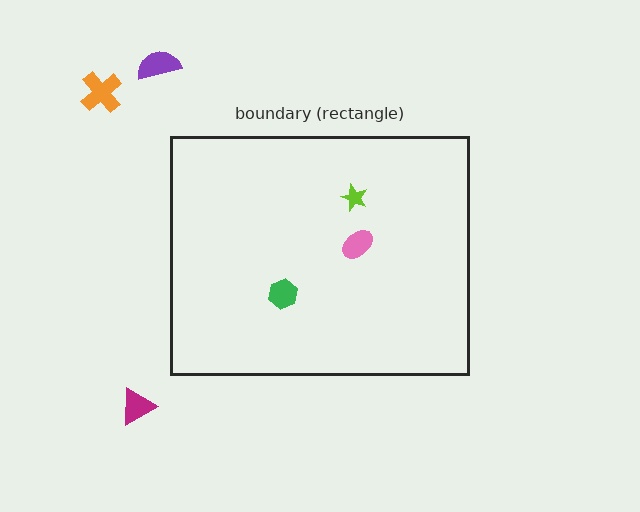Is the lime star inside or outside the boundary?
Inside.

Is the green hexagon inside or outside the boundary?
Inside.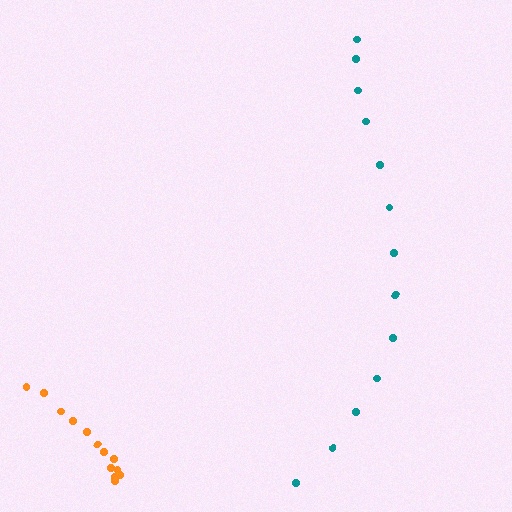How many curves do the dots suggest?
There are 2 distinct paths.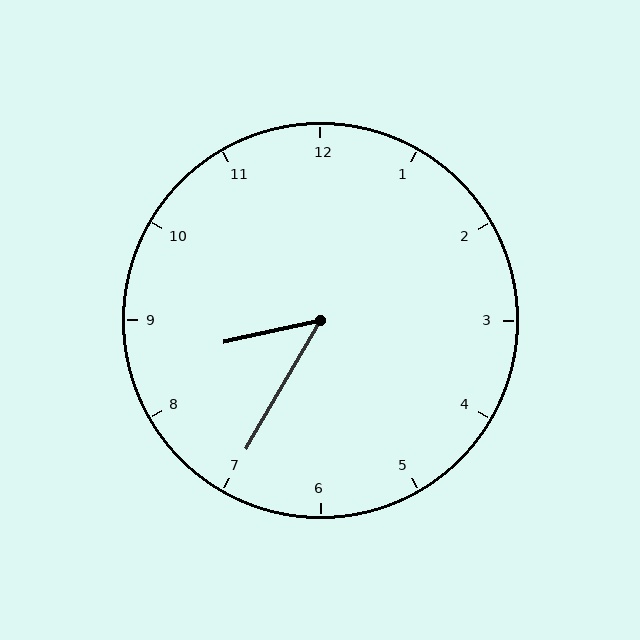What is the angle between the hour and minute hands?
Approximately 48 degrees.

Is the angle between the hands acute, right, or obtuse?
It is acute.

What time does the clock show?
8:35.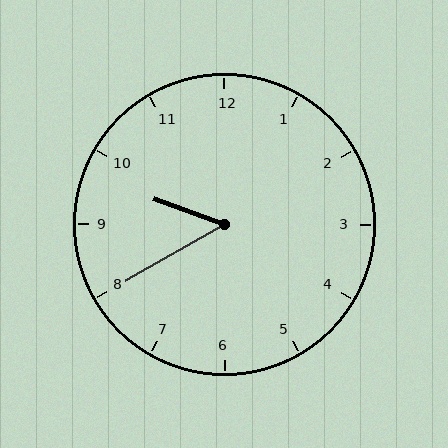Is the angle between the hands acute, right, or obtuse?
It is acute.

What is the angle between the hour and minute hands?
Approximately 50 degrees.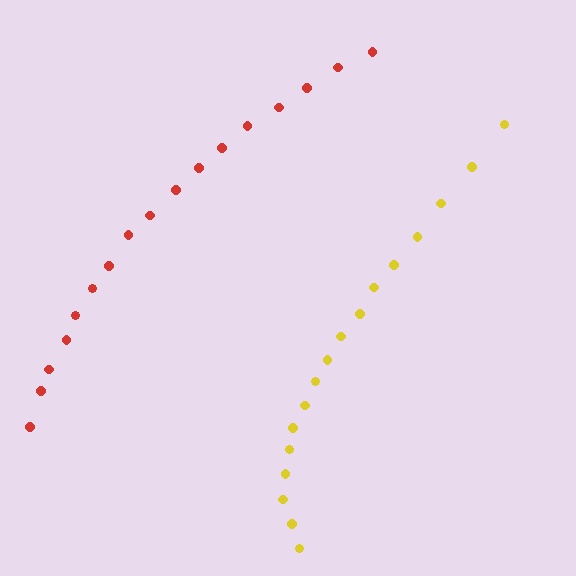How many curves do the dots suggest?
There are 2 distinct paths.